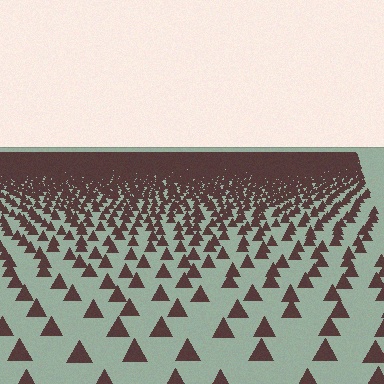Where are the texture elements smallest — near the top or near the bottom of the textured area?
Near the top.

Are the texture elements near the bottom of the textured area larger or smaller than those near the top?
Larger. Near the bottom, elements are closer to the viewer and appear at a bigger on-screen size.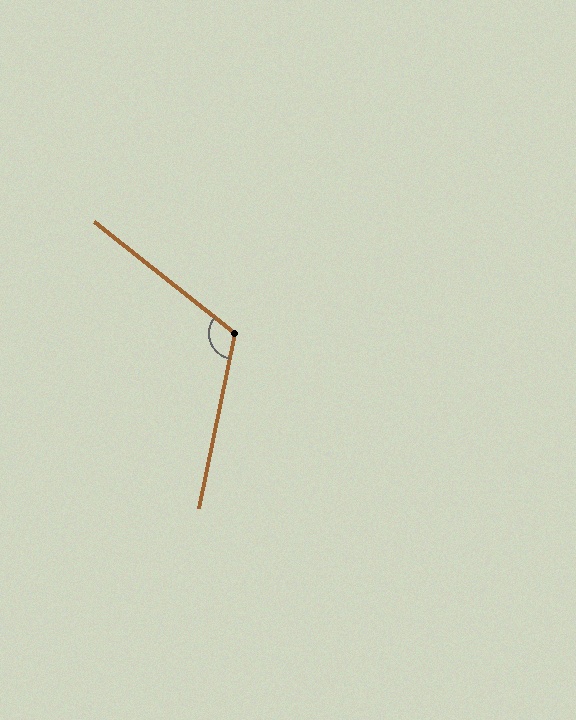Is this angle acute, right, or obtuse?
It is obtuse.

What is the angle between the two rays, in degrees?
Approximately 117 degrees.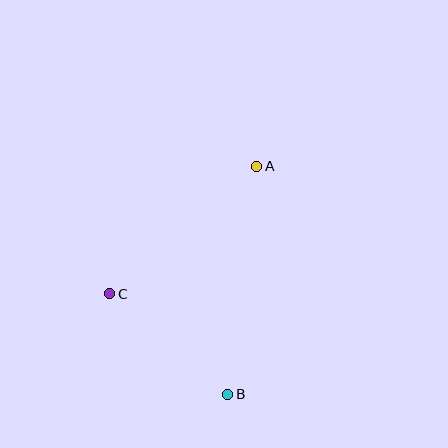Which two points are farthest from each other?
Points A and B are farthest from each other.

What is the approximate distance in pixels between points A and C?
The distance between A and C is approximately 195 pixels.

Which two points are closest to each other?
Points B and C are closest to each other.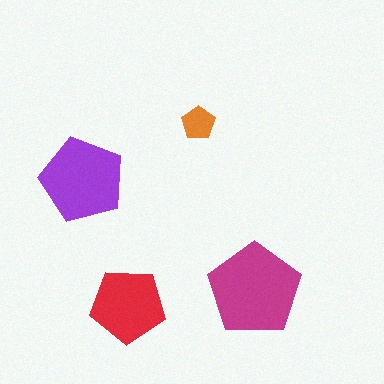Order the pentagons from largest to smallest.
the magenta one, the purple one, the red one, the orange one.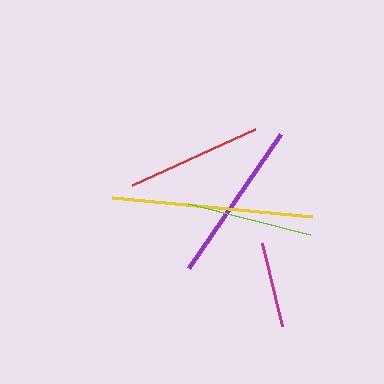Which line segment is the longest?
The yellow line is the longest at approximately 201 pixels.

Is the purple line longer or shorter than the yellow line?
The yellow line is longer than the purple line.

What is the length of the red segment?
The red segment is approximately 136 pixels long.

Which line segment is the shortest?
The magenta line is the shortest at approximately 85 pixels.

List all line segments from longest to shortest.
From longest to shortest: yellow, purple, red, lime, magenta.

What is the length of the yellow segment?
The yellow segment is approximately 201 pixels long.